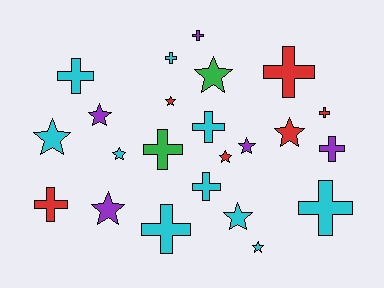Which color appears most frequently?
Cyan, with 10 objects.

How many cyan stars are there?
There are 4 cyan stars.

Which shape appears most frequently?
Cross, with 12 objects.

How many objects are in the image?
There are 23 objects.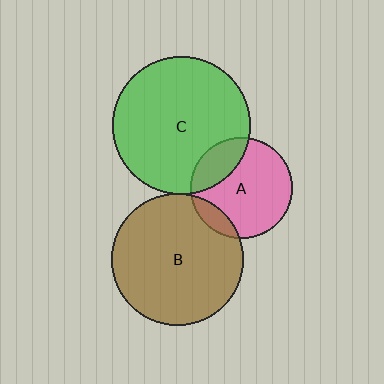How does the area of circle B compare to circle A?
Approximately 1.7 times.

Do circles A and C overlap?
Yes.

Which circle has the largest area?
Circle C (green).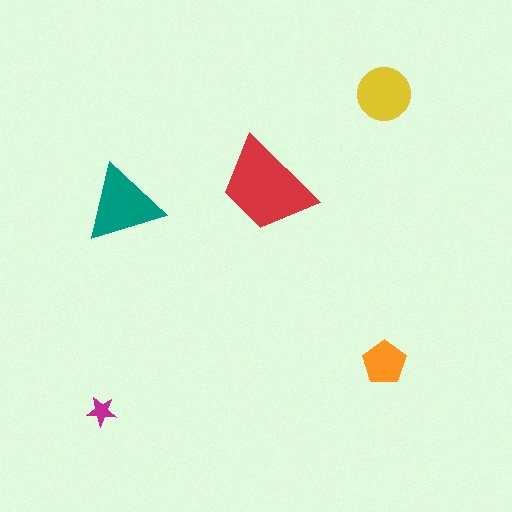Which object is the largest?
The red trapezoid.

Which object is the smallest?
The magenta star.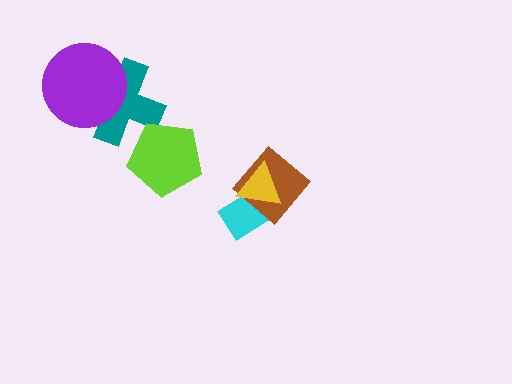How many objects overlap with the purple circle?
1 object overlaps with the purple circle.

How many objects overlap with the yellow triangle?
2 objects overlap with the yellow triangle.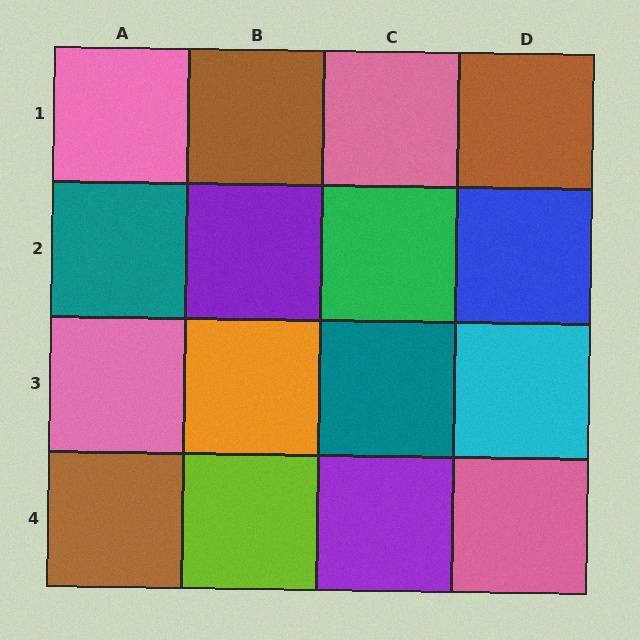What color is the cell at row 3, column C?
Teal.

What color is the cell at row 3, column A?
Pink.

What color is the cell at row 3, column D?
Cyan.